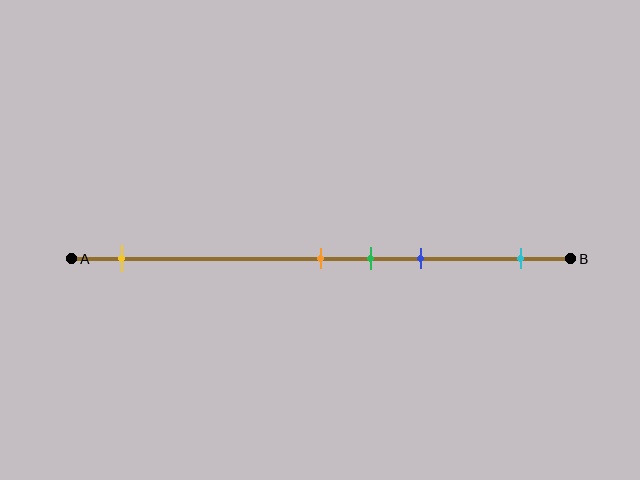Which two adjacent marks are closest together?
The orange and green marks are the closest adjacent pair.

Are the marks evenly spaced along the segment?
No, the marks are not evenly spaced.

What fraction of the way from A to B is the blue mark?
The blue mark is approximately 70% (0.7) of the way from A to B.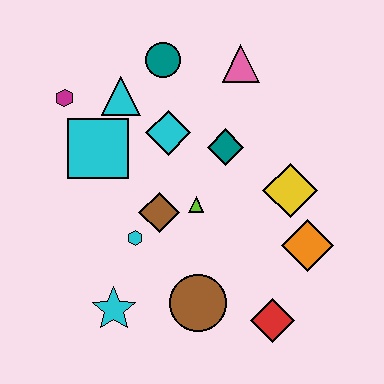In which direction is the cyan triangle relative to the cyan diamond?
The cyan triangle is to the left of the cyan diamond.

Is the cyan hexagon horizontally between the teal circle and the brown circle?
No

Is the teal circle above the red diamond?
Yes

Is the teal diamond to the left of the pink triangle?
Yes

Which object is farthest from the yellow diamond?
The magenta hexagon is farthest from the yellow diamond.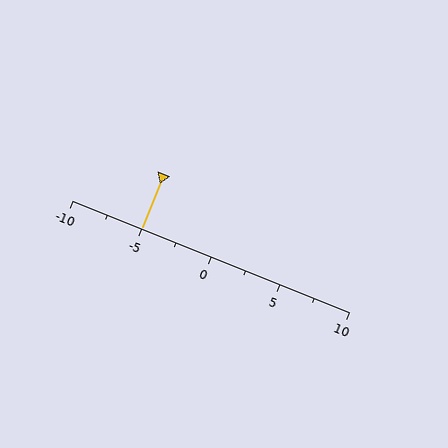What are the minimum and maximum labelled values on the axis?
The axis runs from -10 to 10.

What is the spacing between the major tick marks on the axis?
The major ticks are spaced 5 apart.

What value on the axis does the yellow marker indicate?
The marker indicates approximately -5.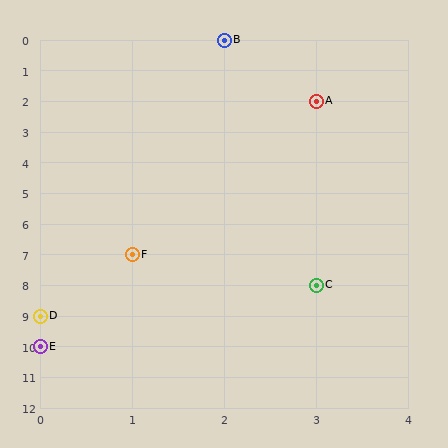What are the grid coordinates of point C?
Point C is at grid coordinates (3, 8).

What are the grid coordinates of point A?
Point A is at grid coordinates (3, 2).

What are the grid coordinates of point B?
Point B is at grid coordinates (2, 0).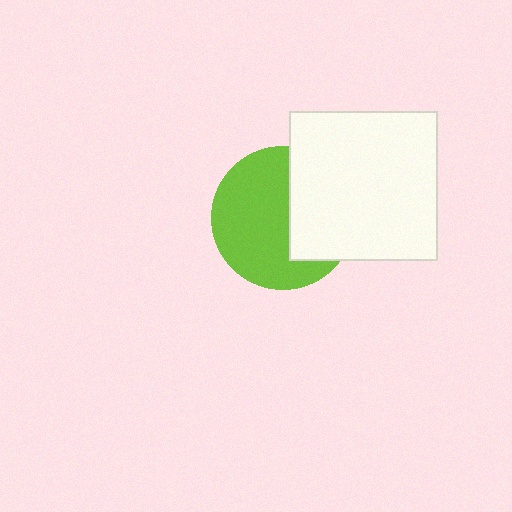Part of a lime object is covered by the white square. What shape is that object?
It is a circle.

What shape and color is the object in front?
The object in front is a white square.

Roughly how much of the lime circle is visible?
About half of it is visible (roughly 62%).